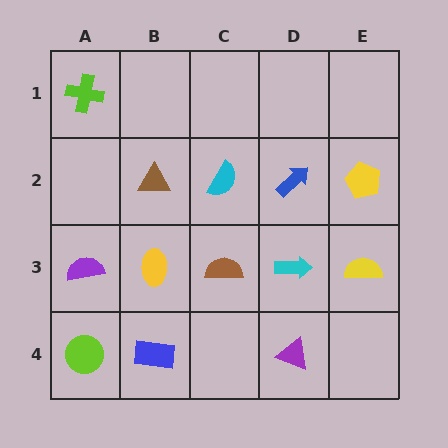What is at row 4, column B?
A blue rectangle.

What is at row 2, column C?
A cyan semicircle.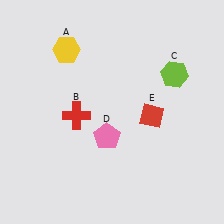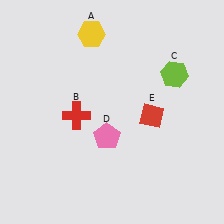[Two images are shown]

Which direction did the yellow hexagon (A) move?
The yellow hexagon (A) moved right.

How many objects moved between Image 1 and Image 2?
1 object moved between the two images.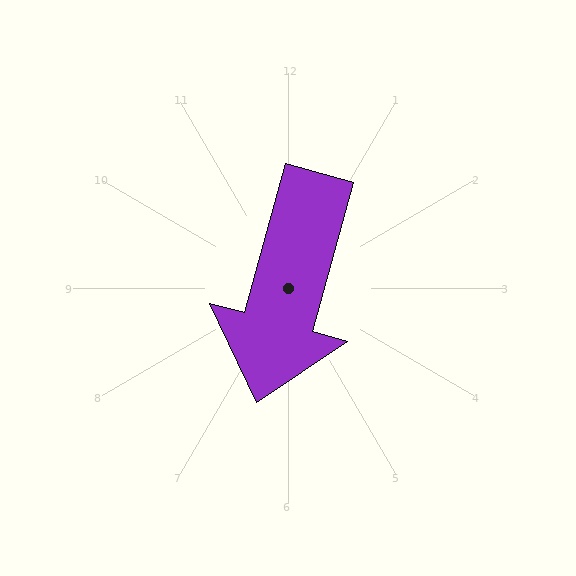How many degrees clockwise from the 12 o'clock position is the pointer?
Approximately 195 degrees.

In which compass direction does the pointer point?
South.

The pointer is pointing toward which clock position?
Roughly 7 o'clock.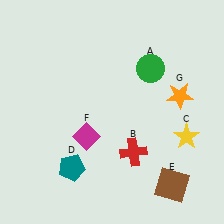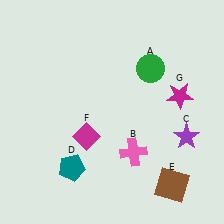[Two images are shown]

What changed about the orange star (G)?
In Image 1, G is orange. In Image 2, it changed to magenta.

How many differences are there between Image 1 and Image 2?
There are 3 differences between the two images.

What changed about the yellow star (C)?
In Image 1, C is yellow. In Image 2, it changed to purple.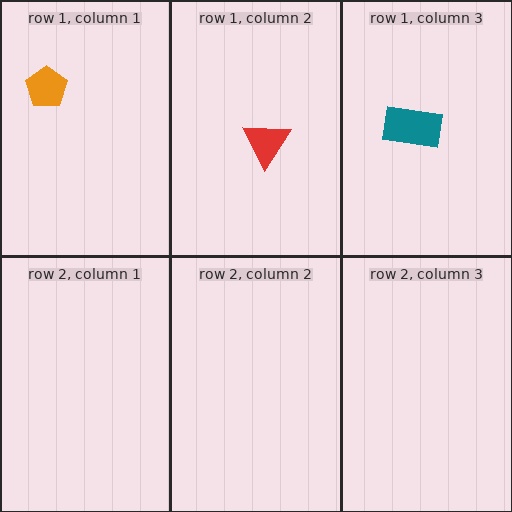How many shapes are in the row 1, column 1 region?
1.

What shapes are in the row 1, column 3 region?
The teal rectangle.